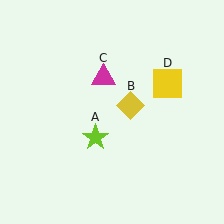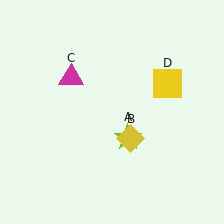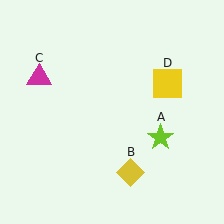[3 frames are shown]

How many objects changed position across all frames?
3 objects changed position: lime star (object A), yellow diamond (object B), magenta triangle (object C).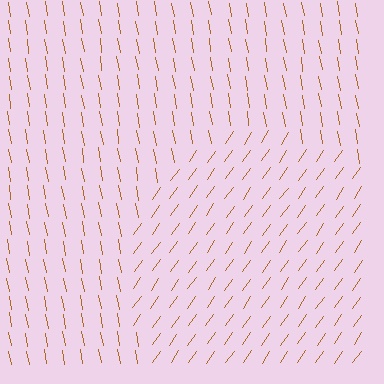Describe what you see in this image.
The image is filled with small brown line segments. A circle region in the image has lines oriented differently from the surrounding lines, creating a visible texture boundary.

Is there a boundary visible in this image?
Yes, there is a texture boundary formed by a change in line orientation.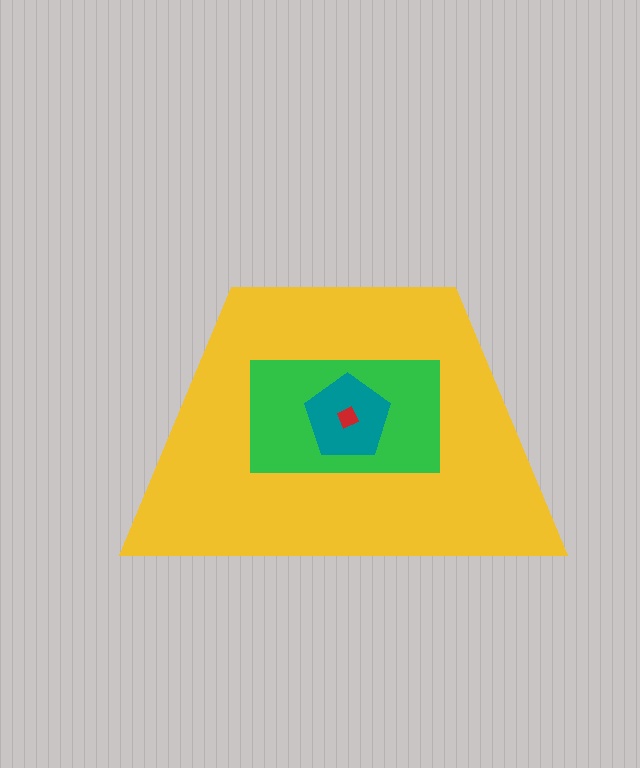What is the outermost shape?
The yellow trapezoid.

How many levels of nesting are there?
4.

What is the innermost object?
The red diamond.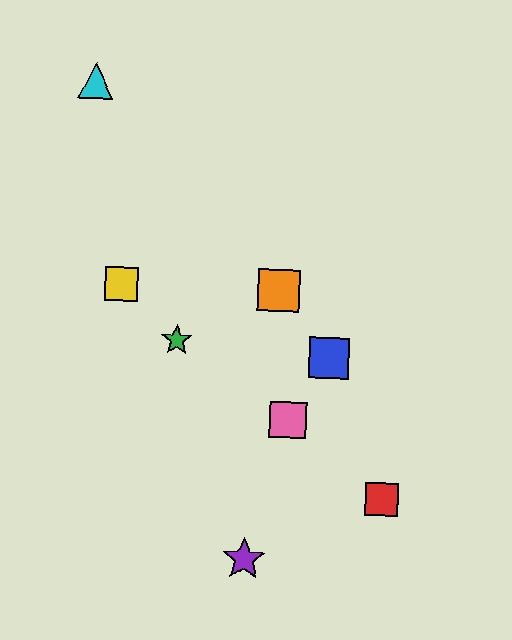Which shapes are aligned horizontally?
The yellow square, the orange square are aligned horizontally.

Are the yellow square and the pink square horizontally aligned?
No, the yellow square is at y≈284 and the pink square is at y≈420.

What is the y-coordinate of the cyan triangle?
The cyan triangle is at y≈81.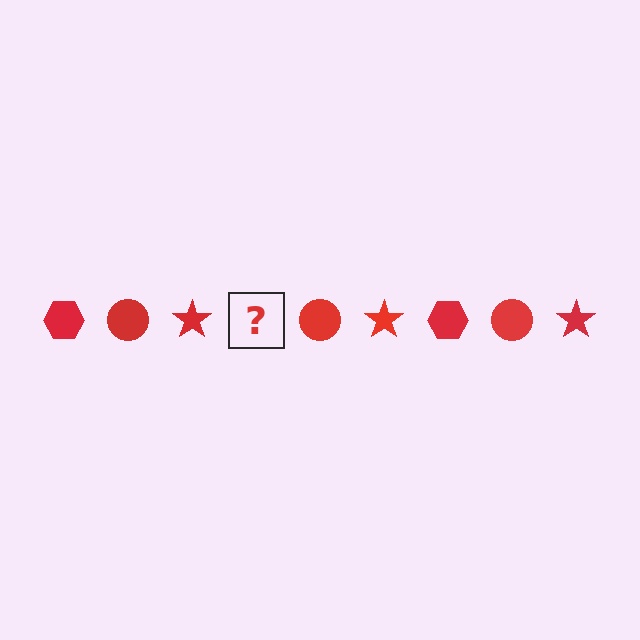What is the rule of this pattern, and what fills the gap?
The rule is that the pattern cycles through hexagon, circle, star shapes in red. The gap should be filled with a red hexagon.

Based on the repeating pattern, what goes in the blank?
The blank should be a red hexagon.